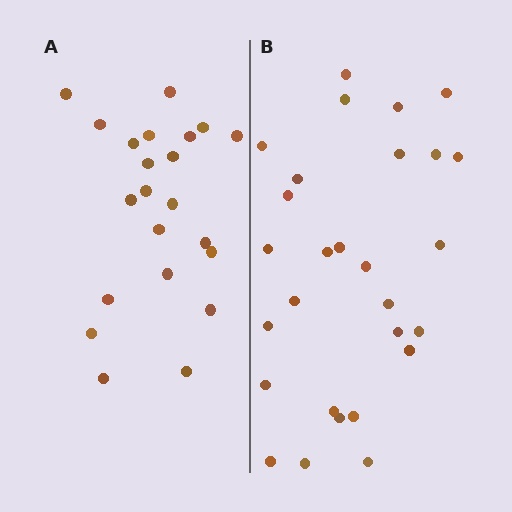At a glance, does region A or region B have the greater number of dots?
Region B (the right region) has more dots.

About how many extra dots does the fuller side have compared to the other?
Region B has about 6 more dots than region A.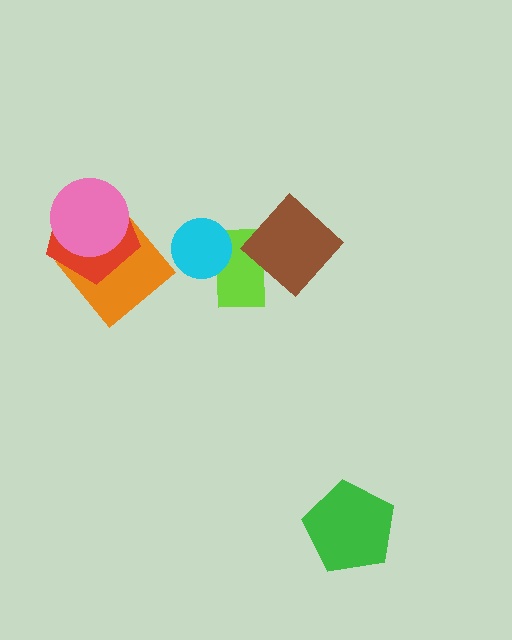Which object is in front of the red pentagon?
The pink circle is in front of the red pentagon.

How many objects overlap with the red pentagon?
2 objects overlap with the red pentagon.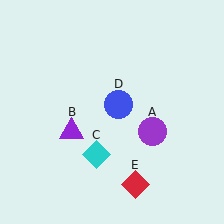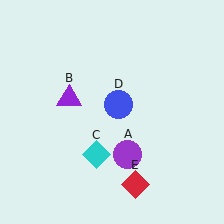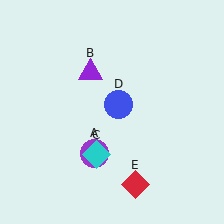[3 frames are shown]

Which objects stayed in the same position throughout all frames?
Cyan diamond (object C) and blue circle (object D) and red diamond (object E) remained stationary.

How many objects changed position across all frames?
2 objects changed position: purple circle (object A), purple triangle (object B).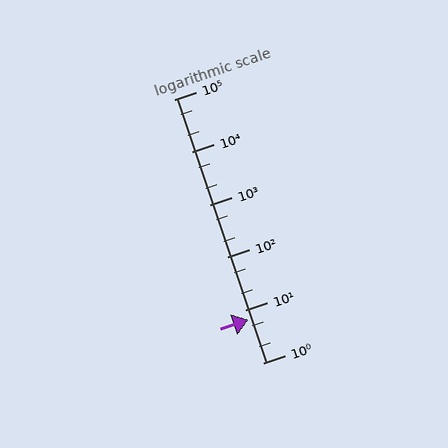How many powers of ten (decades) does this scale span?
The scale spans 5 decades, from 1 to 100000.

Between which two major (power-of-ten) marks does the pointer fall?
The pointer is between 1 and 10.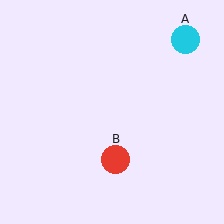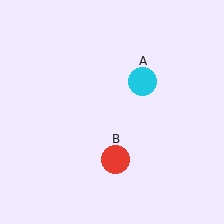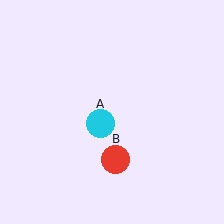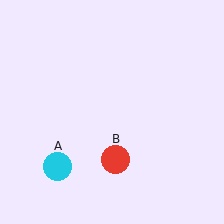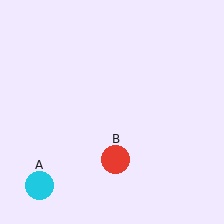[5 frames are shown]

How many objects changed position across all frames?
1 object changed position: cyan circle (object A).